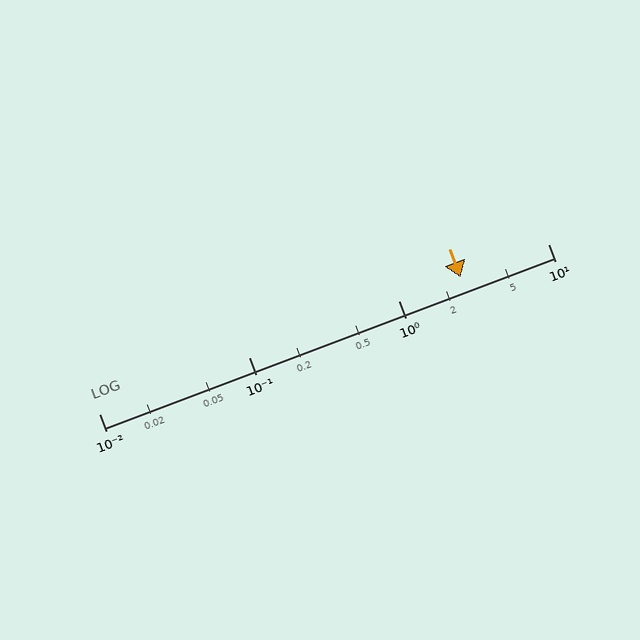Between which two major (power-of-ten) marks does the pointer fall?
The pointer is between 1 and 10.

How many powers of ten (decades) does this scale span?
The scale spans 3 decades, from 0.01 to 10.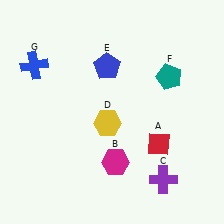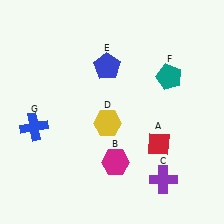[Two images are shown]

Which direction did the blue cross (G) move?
The blue cross (G) moved down.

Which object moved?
The blue cross (G) moved down.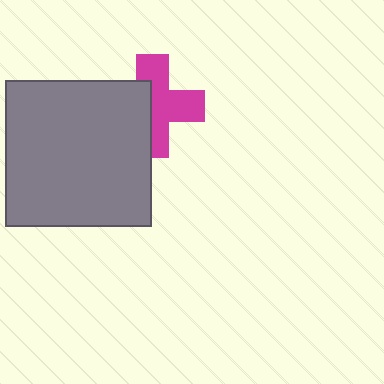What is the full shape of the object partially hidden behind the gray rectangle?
The partially hidden object is a magenta cross.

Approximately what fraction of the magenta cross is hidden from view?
Roughly 41% of the magenta cross is hidden behind the gray rectangle.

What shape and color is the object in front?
The object in front is a gray rectangle.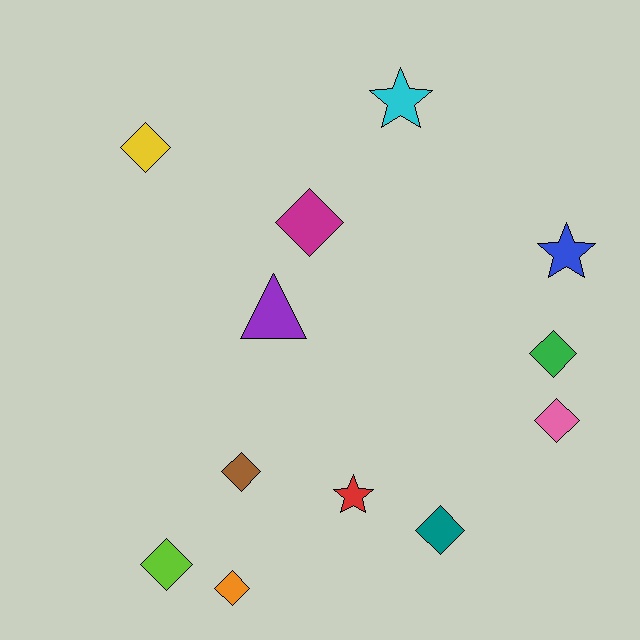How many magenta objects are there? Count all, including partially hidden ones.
There is 1 magenta object.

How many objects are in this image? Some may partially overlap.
There are 12 objects.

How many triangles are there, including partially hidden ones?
There is 1 triangle.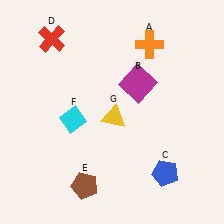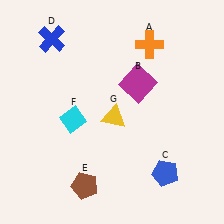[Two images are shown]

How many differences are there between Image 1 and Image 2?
There is 1 difference between the two images.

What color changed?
The cross (D) changed from red in Image 1 to blue in Image 2.